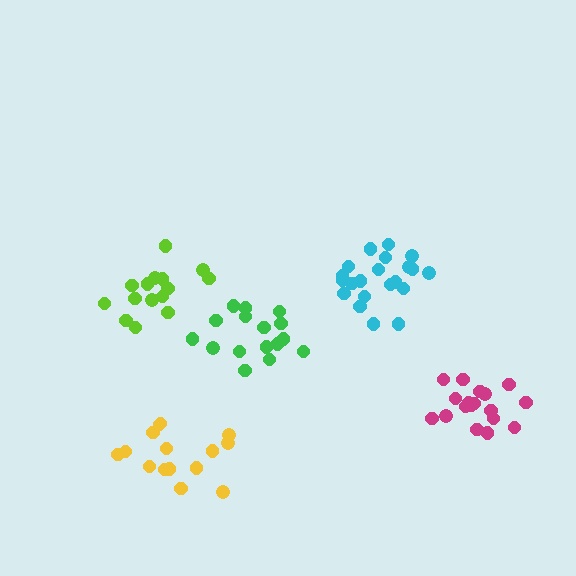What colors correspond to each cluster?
The clusters are colored: yellow, magenta, green, cyan, lime.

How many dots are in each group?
Group 1: 15 dots, Group 2: 18 dots, Group 3: 16 dots, Group 4: 21 dots, Group 5: 15 dots (85 total).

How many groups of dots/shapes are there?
There are 5 groups.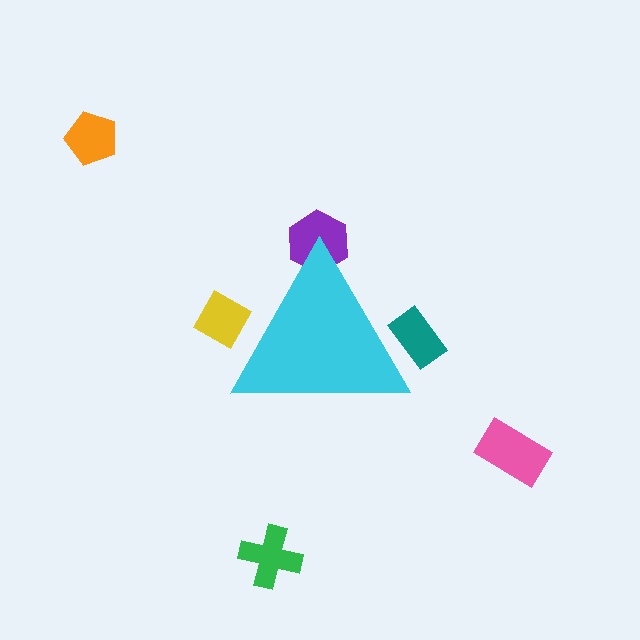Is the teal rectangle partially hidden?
Yes, the teal rectangle is partially hidden behind the cyan triangle.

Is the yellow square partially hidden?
Yes, the yellow square is partially hidden behind the cyan triangle.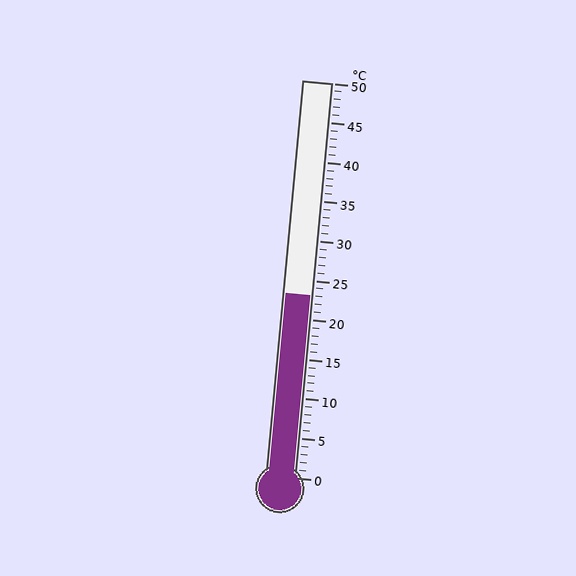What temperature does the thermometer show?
The thermometer shows approximately 23°C.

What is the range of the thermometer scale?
The thermometer scale ranges from 0°C to 50°C.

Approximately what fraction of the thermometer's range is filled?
The thermometer is filled to approximately 45% of its range.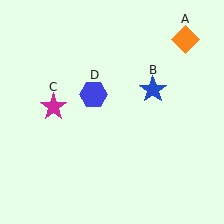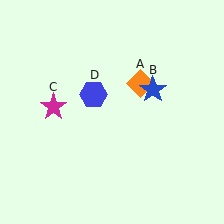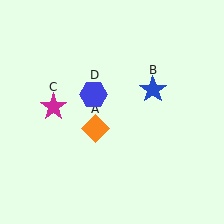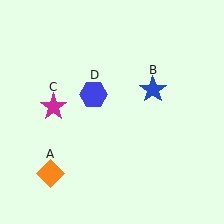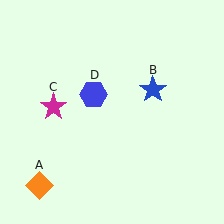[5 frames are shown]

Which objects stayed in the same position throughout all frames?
Blue star (object B) and magenta star (object C) and blue hexagon (object D) remained stationary.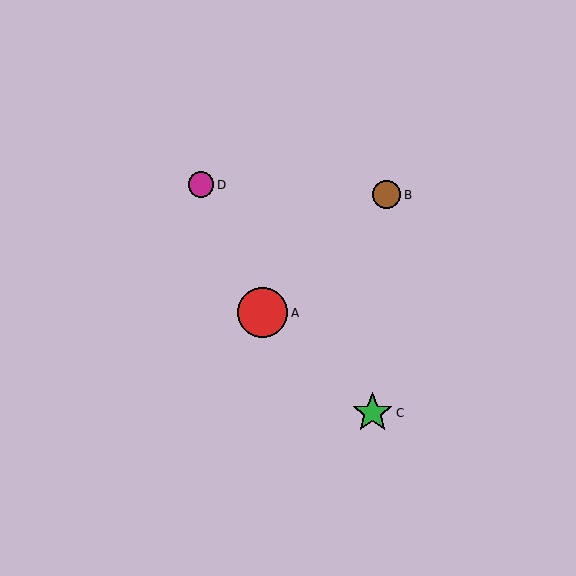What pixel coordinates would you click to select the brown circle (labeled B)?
Click at (387, 195) to select the brown circle B.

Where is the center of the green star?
The center of the green star is at (372, 413).